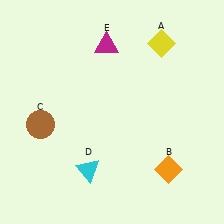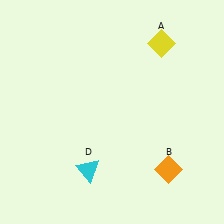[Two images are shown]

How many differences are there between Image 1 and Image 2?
There are 2 differences between the two images.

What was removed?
The brown circle (C), the magenta triangle (E) were removed in Image 2.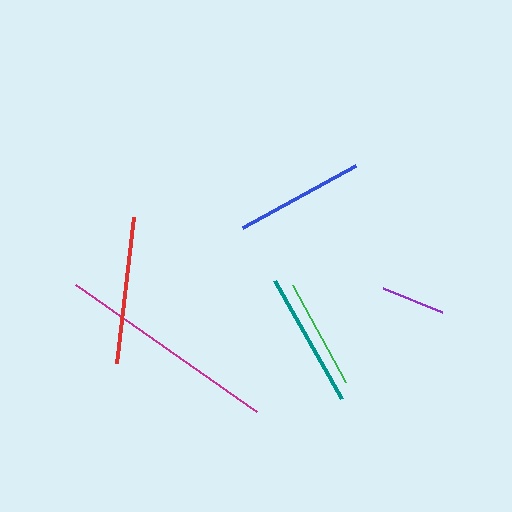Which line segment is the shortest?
The purple line is the shortest at approximately 64 pixels.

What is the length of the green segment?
The green segment is approximately 111 pixels long.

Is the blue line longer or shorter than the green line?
The blue line is longer than the green line.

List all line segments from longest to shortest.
From longest to shortest: magenta, red, teal, blue, green, purple.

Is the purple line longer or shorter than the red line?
The red line is longer than the purple line.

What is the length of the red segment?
The red segment is approximately 146 pixels long.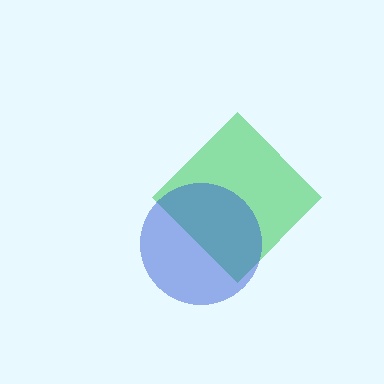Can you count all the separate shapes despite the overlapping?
Yes, there are 2 separate shapes.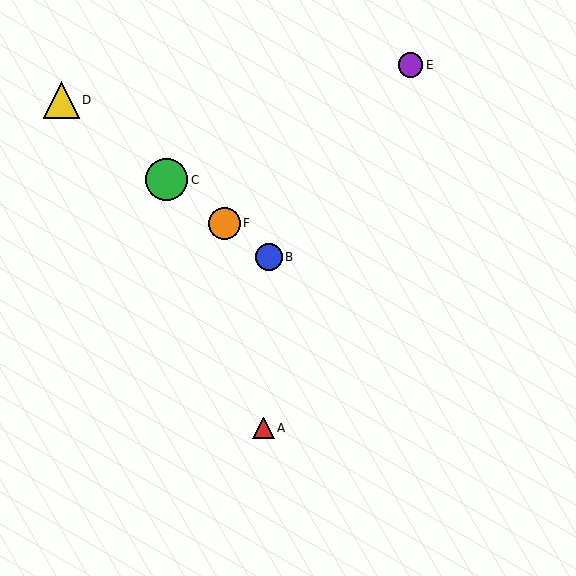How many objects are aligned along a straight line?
4 objects (B, C, D, F) are aligned along a straight line.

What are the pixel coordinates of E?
Object E is at (411, 65).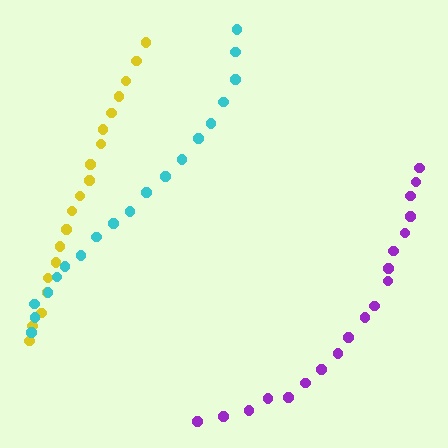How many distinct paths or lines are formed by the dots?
There are 3 distinct paths.